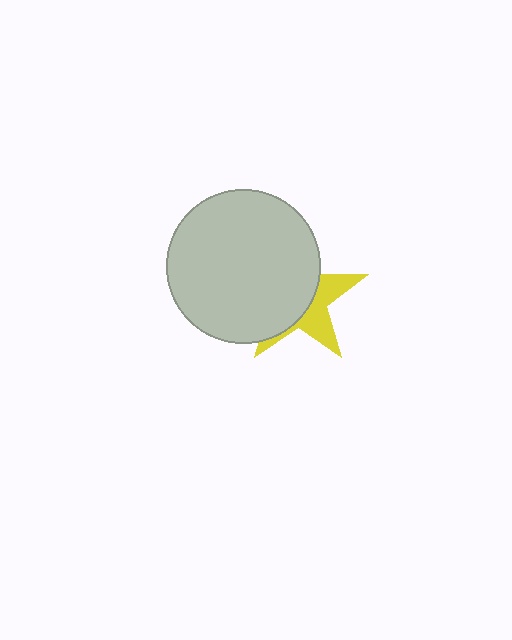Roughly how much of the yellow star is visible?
A small part of it is visible (roughly 37%).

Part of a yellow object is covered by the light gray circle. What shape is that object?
It is a star.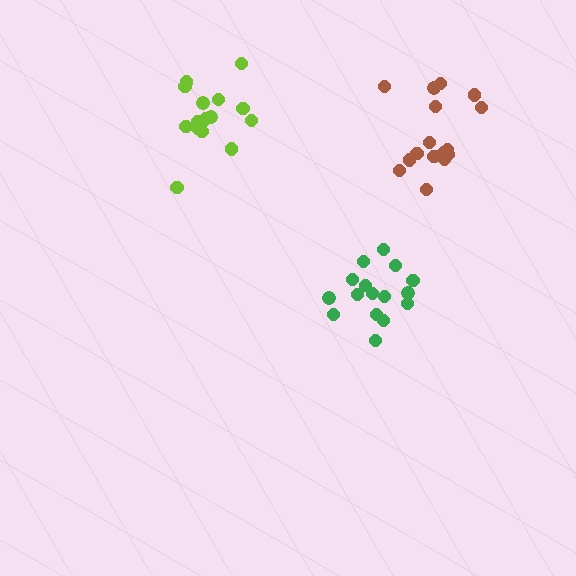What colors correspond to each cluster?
The clusters are colored: green, brown, lime.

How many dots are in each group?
Group 1: 16 dots, Group 2: 16 dots, Group 3: 17 dots (49 total).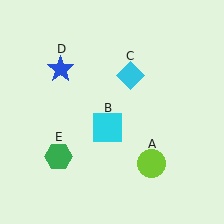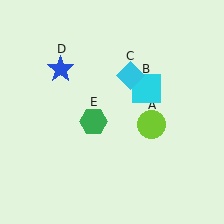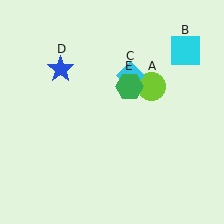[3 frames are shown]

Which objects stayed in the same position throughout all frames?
Cyan diamond (object C) and blue star (object D) remained stationary.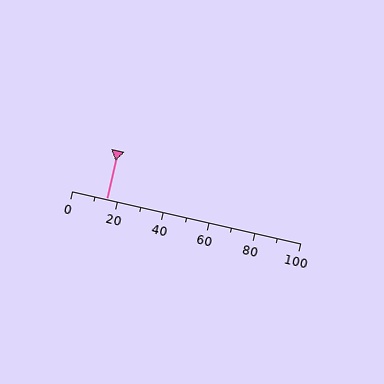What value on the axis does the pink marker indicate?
The marker indicates approximately 15.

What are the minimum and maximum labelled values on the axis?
The axis runs from 0 to 100.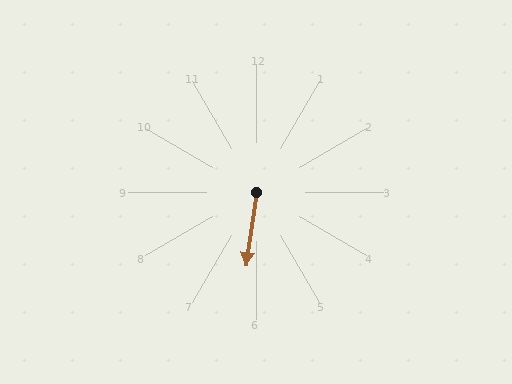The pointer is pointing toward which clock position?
Roughly 6 o'clock.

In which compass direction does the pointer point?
South.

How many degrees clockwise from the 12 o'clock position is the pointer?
Approximately 188 degrees.